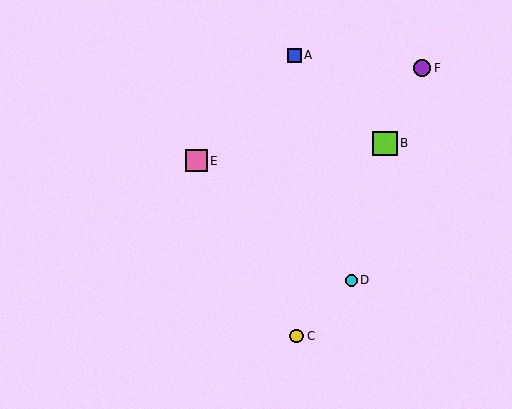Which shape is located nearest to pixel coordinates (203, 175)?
The pink square (labeled E) at (196, 161) is nearest to that location.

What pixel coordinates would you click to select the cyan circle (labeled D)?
Click at (351, 280) to select the cyan circle D.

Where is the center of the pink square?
The center of the pink square is at (196, 161).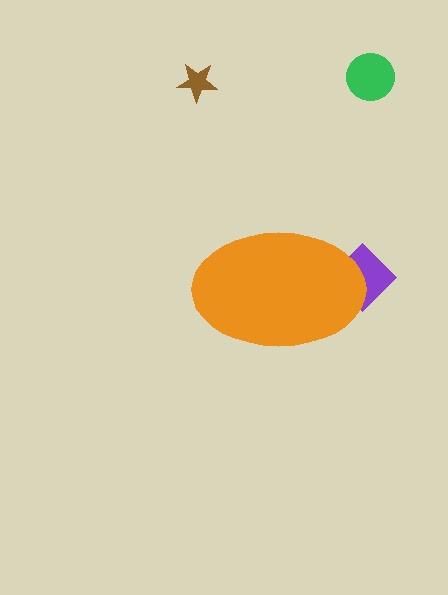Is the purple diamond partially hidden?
Yes, the purple diamond is partially hidden behind the orange ellipse.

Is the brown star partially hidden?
No, the brown star is fully visible.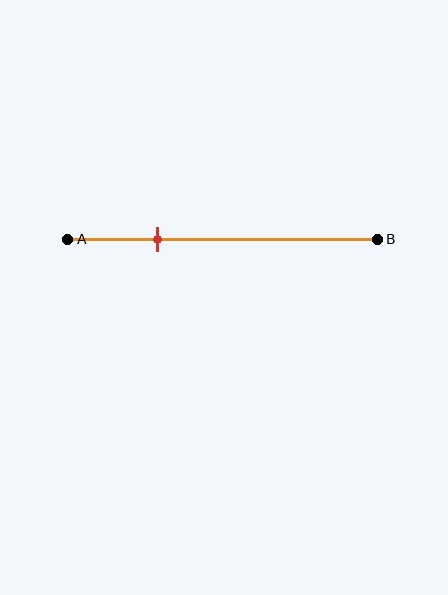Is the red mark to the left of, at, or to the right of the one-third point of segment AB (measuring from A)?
The red mark is to the left of the one-third point of segment AB.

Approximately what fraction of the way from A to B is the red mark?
The red mark is approximately 30% of the way from A to B.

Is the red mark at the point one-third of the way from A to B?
No, the mark is at about 30% from A, not at the 33% one-third point.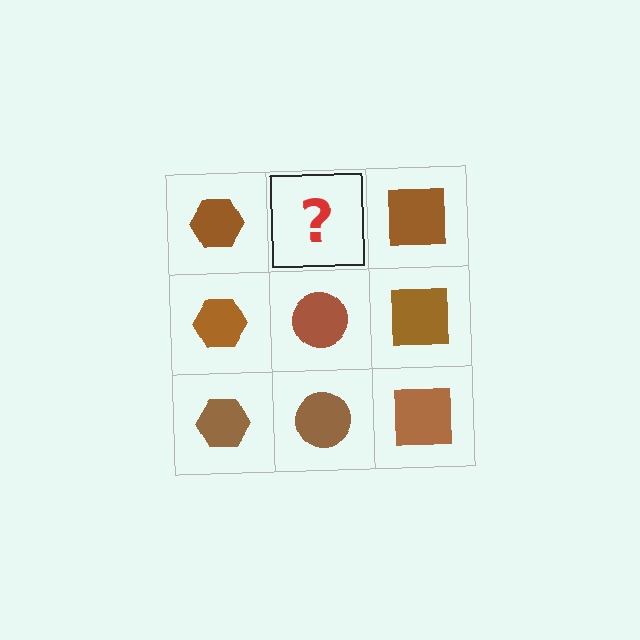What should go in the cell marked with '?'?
The missing cell should contain a brown circle.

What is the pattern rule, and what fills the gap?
The rule is that each column has a consistent shape. The gap should be filled with a brown circle.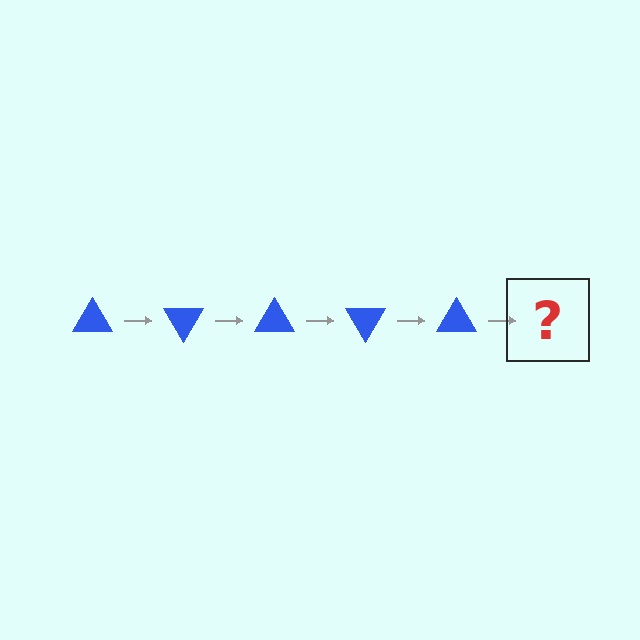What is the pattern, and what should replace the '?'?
The pattern is that the triangle rotates 60 degrees each step. The '?' should be a blue triangle rotated 300 degrees.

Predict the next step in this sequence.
The next step is a blue triangle rotated 300 degrees.